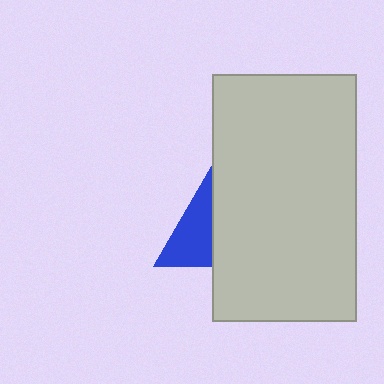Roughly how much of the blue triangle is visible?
A small part of it is visible (roughly 44%).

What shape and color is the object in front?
The object in front is a light gray rectangle.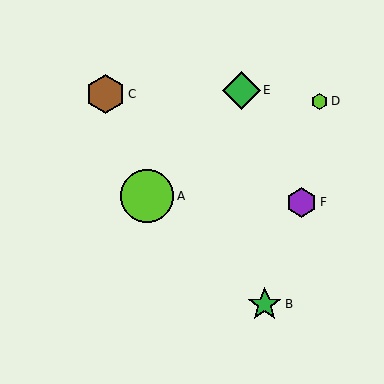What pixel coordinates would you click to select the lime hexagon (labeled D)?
Click at (320, 101) to select the lime hexagon D.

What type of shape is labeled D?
Shape D is a lime hexagon.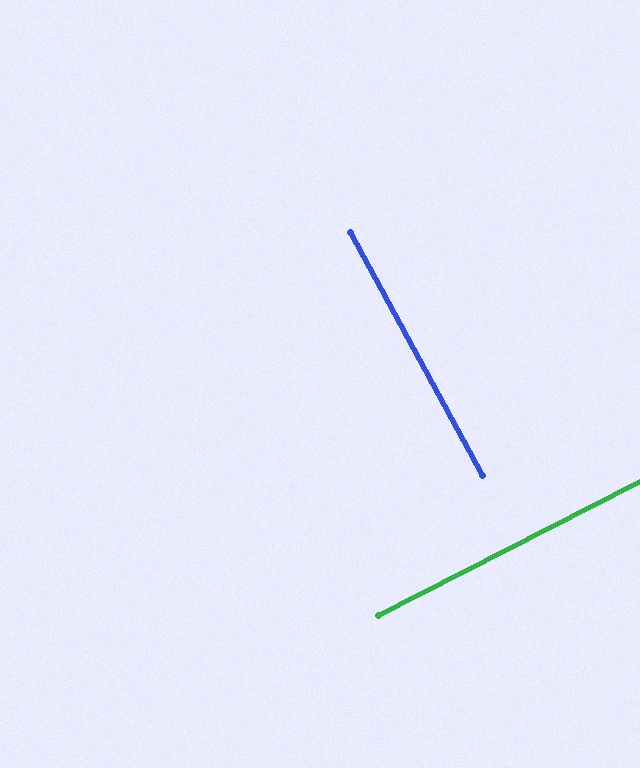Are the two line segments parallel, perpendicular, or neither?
Perpendicular — they meet at approximately 89°.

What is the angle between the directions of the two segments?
Approximately 89 degrees.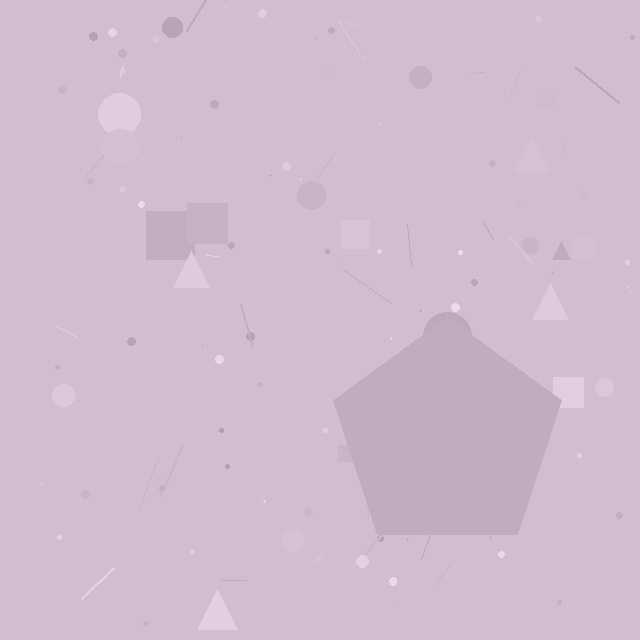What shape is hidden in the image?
A pentagon is hidden in the image.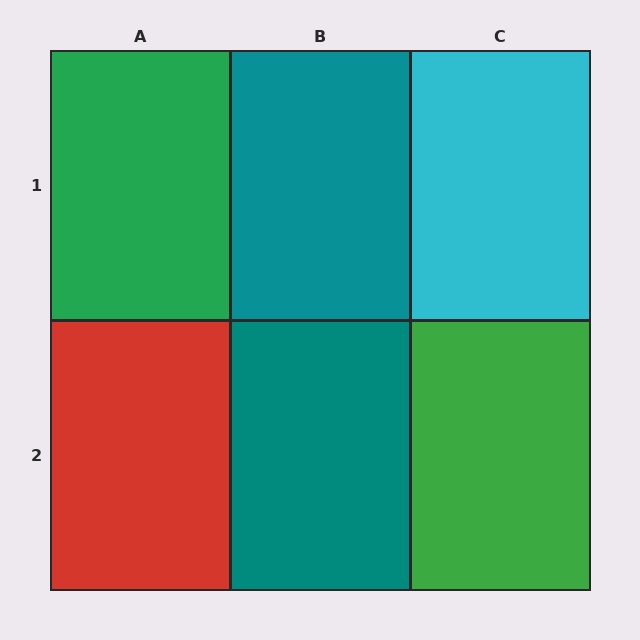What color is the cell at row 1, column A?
Green.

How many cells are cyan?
1 cell is cyan.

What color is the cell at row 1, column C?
Cyan.